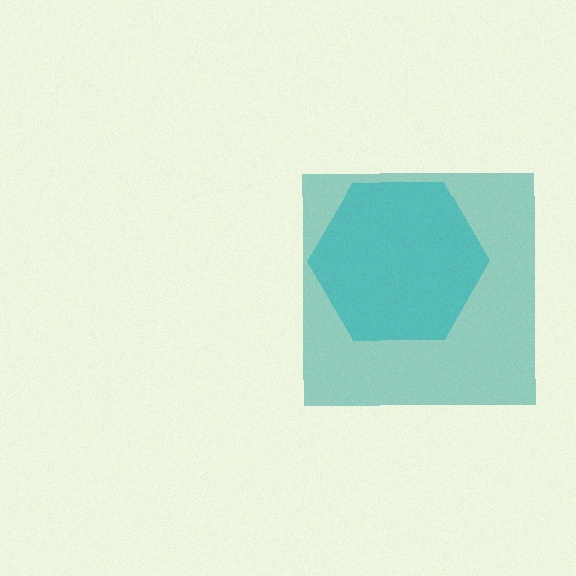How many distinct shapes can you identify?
There are 2 distinct shapes: a cyan hexagon, a teal square.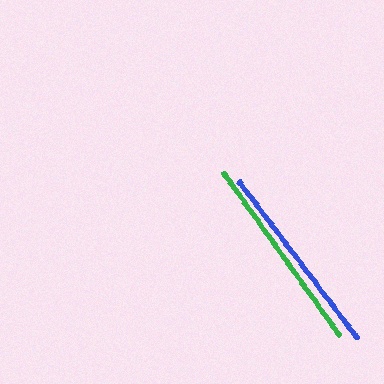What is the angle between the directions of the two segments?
Approximately 2 degrees.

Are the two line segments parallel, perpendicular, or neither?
Parallel — their directions differ by only 1.6°.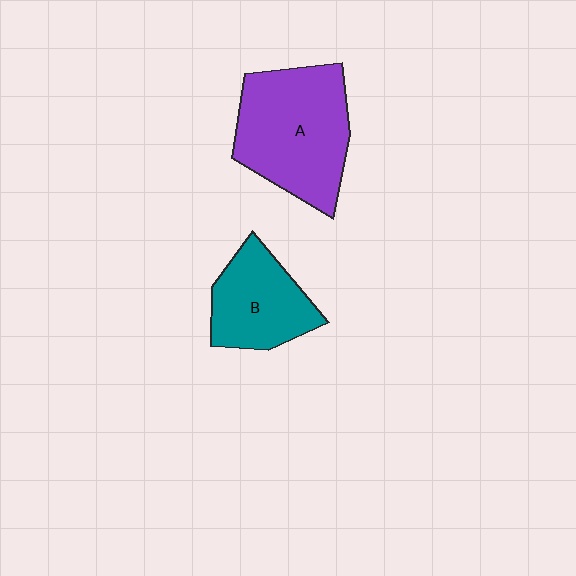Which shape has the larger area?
Shape A (purple).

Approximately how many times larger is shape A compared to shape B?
Approximately 1.6 times.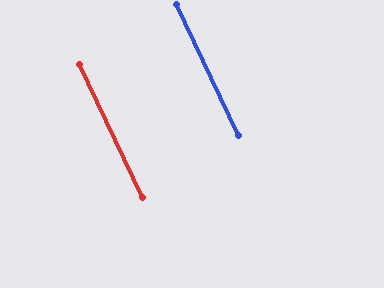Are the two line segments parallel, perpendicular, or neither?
Parallel — their directions differ by only 0.1°.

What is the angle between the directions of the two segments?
Approximately 0 degrees.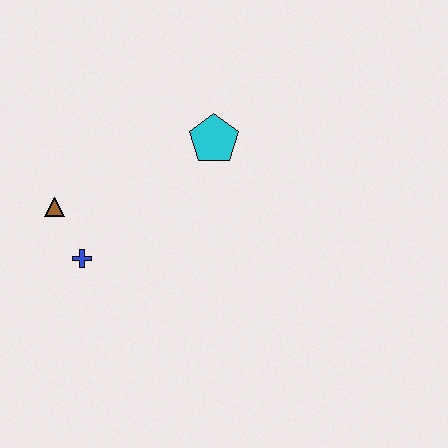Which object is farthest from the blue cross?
The cyan pentagon is farthest from the blue cross.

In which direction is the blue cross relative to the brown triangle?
The blue cross is below the brown triangle.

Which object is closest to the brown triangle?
The blue cross is closest to the brown triangle.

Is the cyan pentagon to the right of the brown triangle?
Yes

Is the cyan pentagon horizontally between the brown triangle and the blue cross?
No